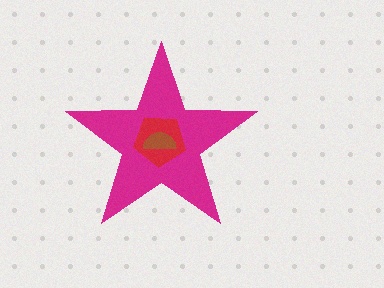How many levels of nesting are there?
3.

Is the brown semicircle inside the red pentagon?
Yes.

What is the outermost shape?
The magenta star.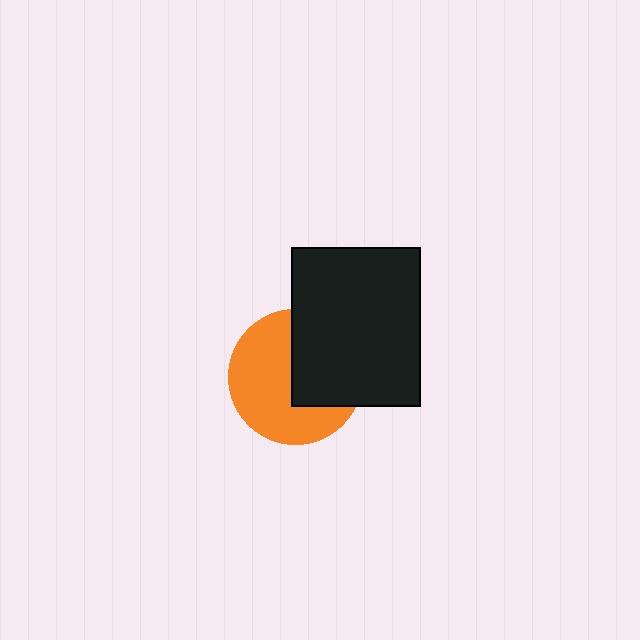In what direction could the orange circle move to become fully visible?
The orange circle could move left. That would shift it out from behind the black rectangle entirely.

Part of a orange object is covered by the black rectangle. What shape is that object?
It is a circle.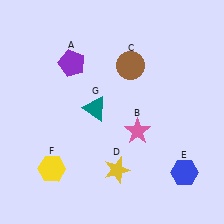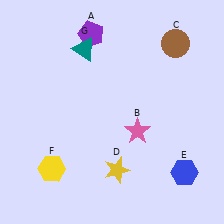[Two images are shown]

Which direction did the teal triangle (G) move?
The teal triangle (G) moved up.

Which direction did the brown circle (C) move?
The brown circle (C) moved right.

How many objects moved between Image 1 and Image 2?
3 objects moved between the two images.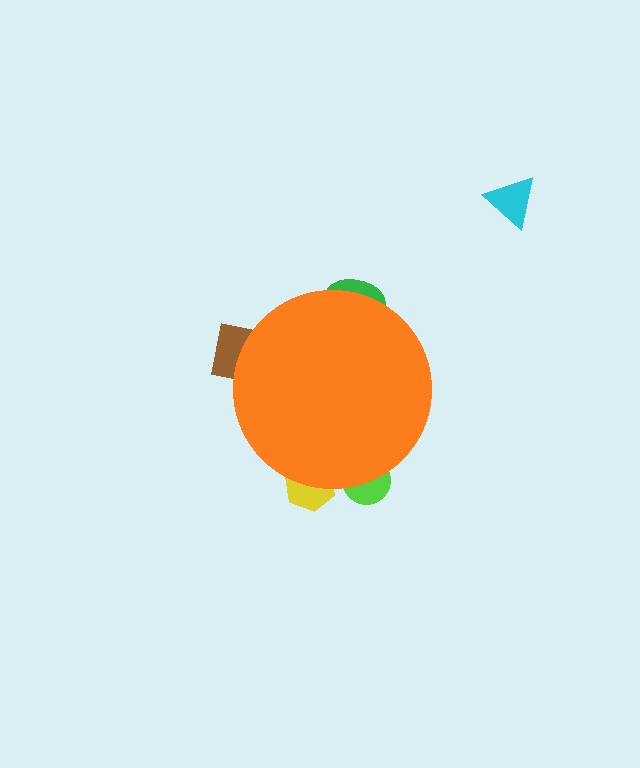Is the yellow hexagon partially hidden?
Yes, the yellow hexagon is partially hidden behind the orange circle.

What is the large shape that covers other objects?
An orange circle.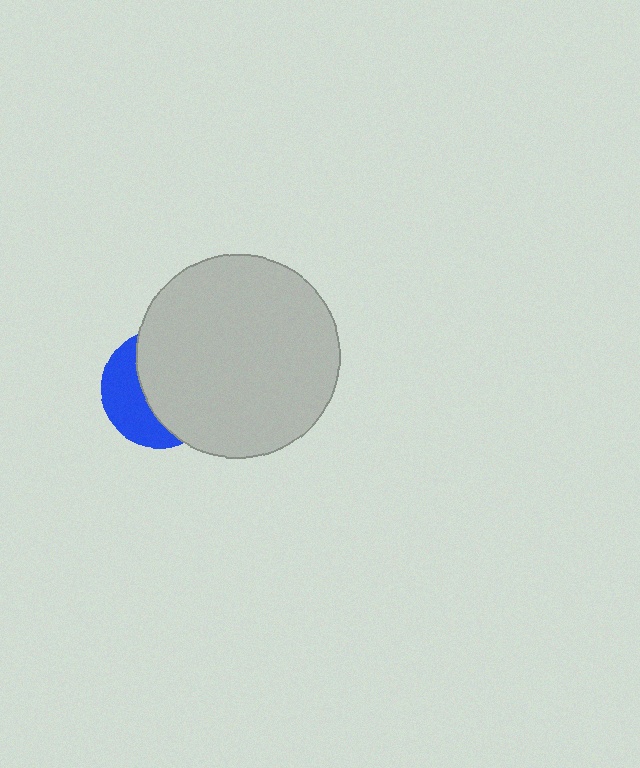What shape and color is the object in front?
The object in front is a light gray circle.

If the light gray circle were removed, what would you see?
You would see the complete blue circle.